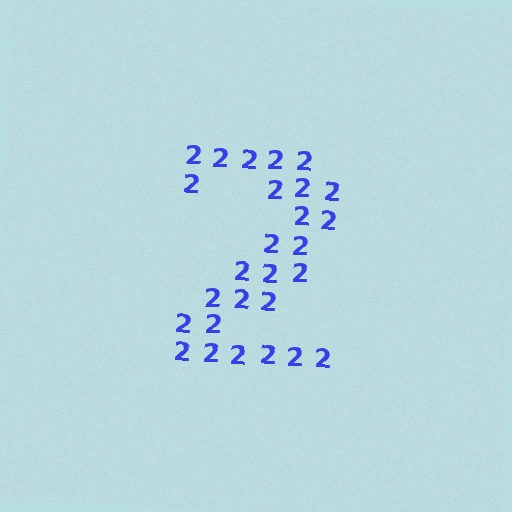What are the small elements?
The small elements are digit 2's.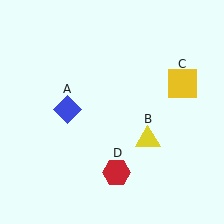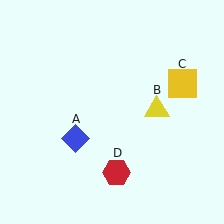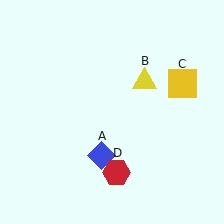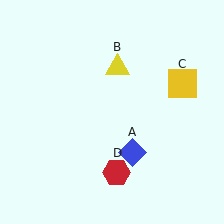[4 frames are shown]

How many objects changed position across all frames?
2 objects changed position: blue diamond (object A), yellow triangle (object B).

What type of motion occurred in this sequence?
The blue diamond (object A), yellow triangle (object B) rotated counterclockwise around the center of the scene.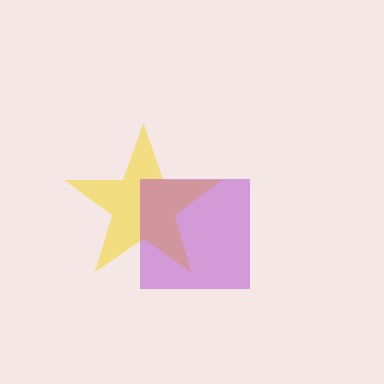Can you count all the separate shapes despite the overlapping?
Yes, there are 2 separate shapes.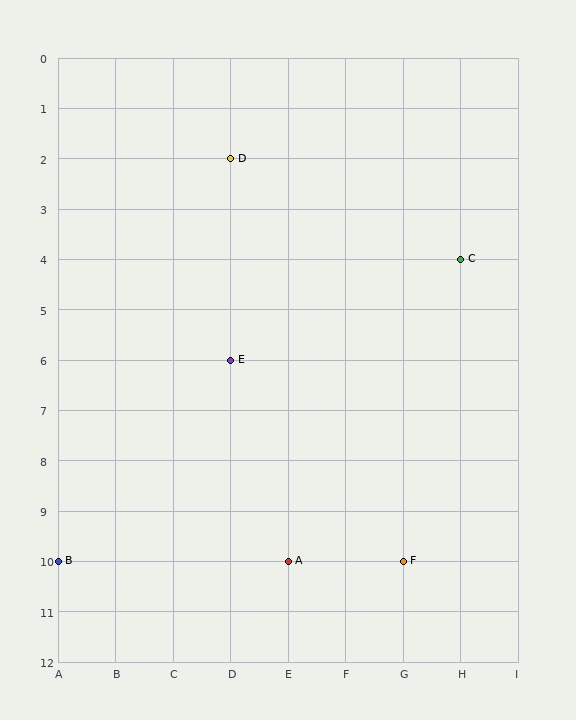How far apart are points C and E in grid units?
Points C and E are 4 columns and 2 rows apart (about 4.5 grid units diagonally).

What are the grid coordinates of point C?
Point C is at grid coordinates (H, 4).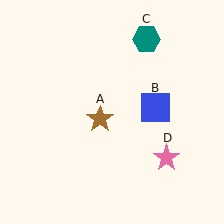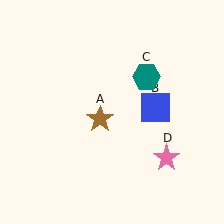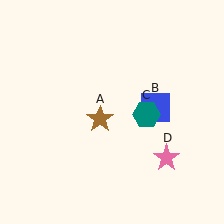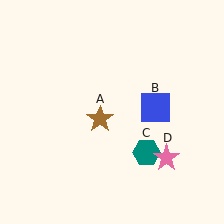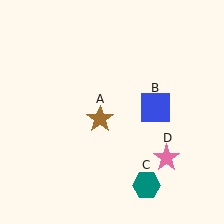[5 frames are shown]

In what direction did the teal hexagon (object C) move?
The teal hexagon (object C) moved down.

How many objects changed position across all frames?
1 object changed position: teal hexagon (object C).